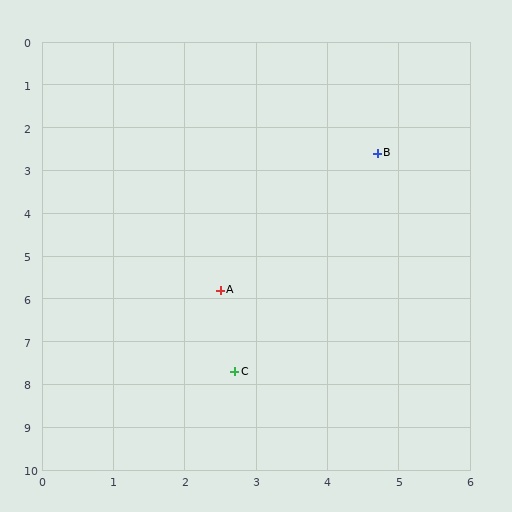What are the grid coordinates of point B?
Point B is at approximately (4.7, 2.6).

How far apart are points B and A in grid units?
Points B and A are about 3.9 grid units apart.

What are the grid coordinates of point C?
Point C is at approximately (2.7, 7.7).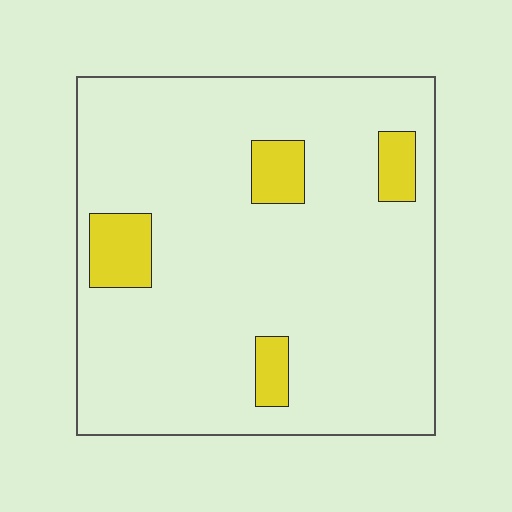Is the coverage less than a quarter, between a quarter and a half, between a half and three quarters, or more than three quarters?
Less than a quarter.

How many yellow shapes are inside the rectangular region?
4.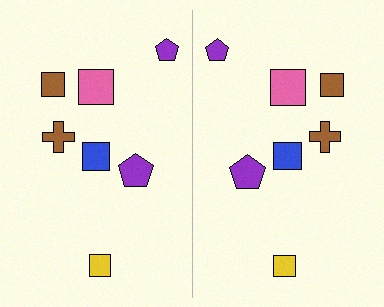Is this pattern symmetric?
Yes, this pattern has bilateral (reflection) symmetry.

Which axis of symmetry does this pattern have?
The pattern has a vertical axis of symmetry running through the center of the image.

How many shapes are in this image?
There are 14 shapes in this image.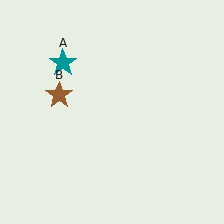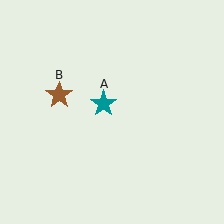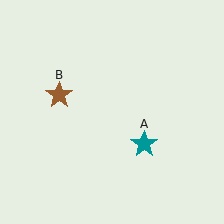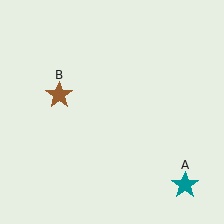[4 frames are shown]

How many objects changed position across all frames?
1 object changed position: teal star (object A).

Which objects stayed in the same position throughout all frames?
Brown star (object B) remained stationary.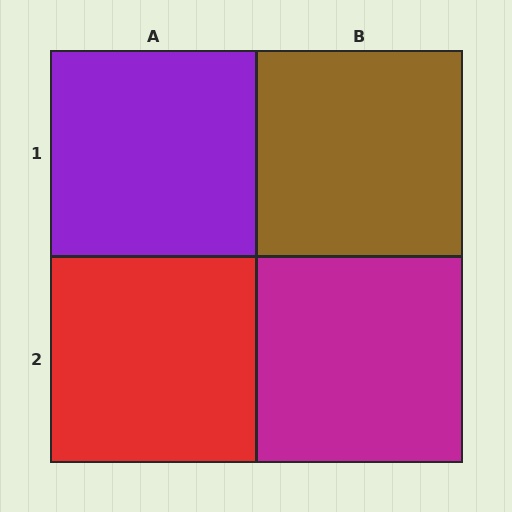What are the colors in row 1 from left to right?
Purple, brown.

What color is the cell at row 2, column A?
Red.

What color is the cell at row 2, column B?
Magenta.